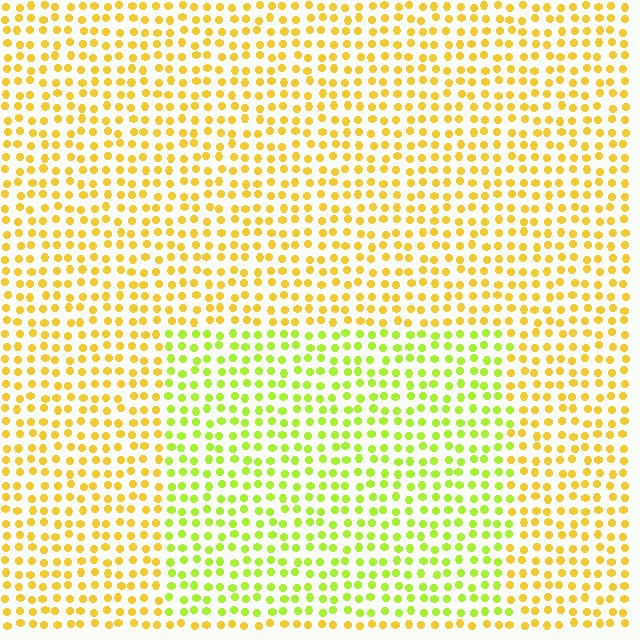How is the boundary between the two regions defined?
The boundary is defined purely by a slight shift in hue (about 36 degrees). Spacing, size, and orientation are identical on both sides.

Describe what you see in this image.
The image is filled with small yellow elements in a uniform arrangement. A rectangle-shaped region is visible where the elements are tinted to a slightly different hue, forming a subtle color boundary.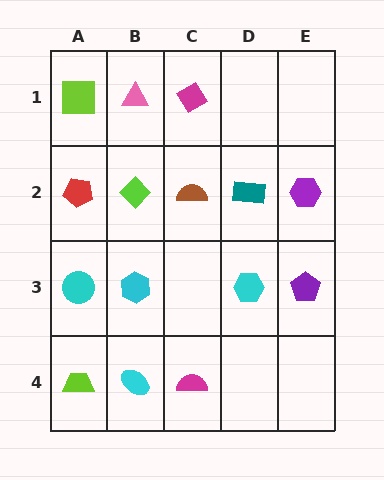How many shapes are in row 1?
3 shapes.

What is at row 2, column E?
A purple hexagon.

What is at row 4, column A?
A lime trapezoid.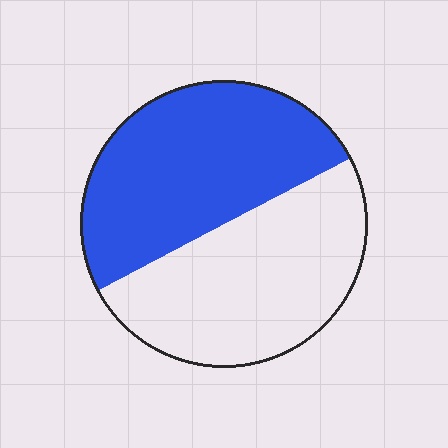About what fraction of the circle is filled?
About one half (1/2).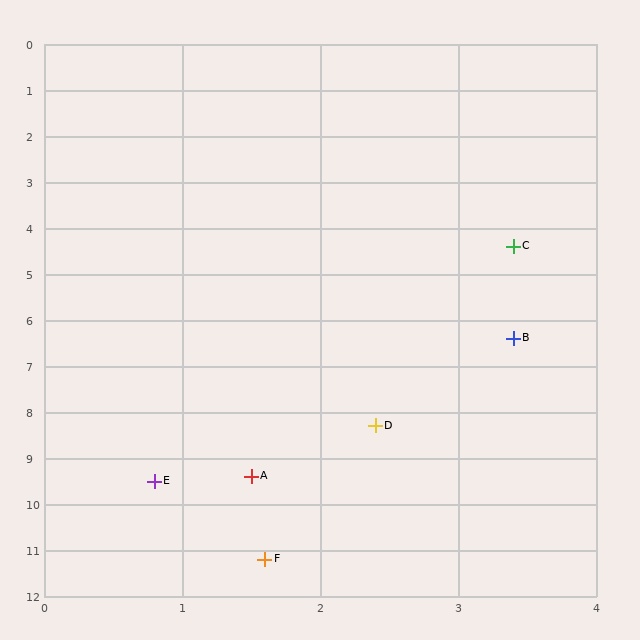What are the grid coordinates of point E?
Point E is at approximately (0.8, 9.5).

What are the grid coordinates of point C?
Point C is at approximately (3.4, 4.4).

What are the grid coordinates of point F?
Point F is at approximately (1.6, 11.2).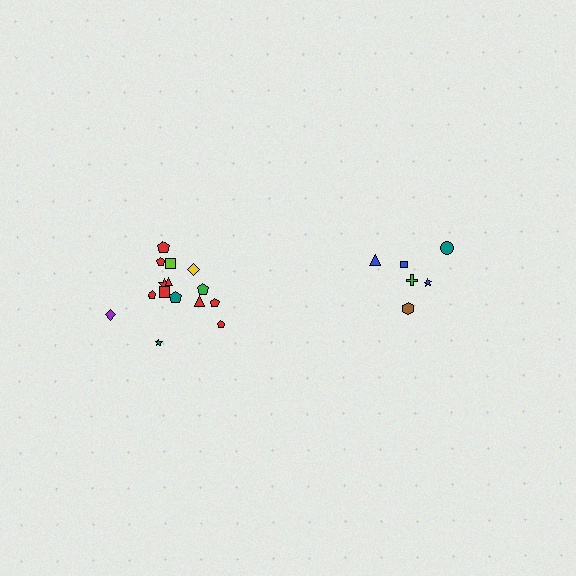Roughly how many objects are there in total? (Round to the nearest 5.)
Roughly 20 objects in total.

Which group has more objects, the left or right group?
The left group.